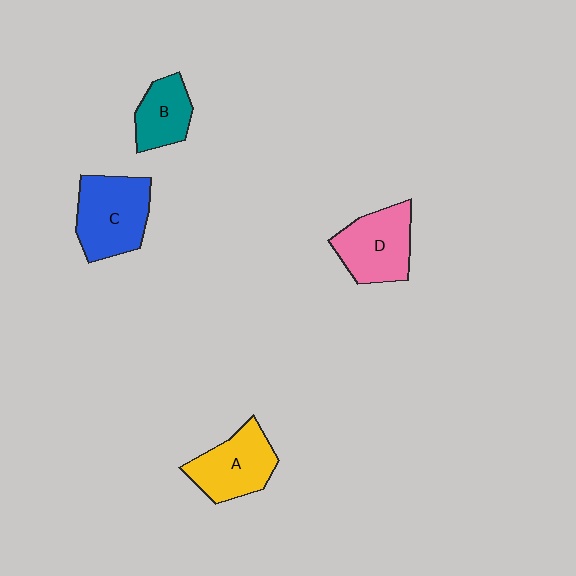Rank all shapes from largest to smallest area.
From largest to smallest: C (blue), D (pink), A (yellow), B (teal).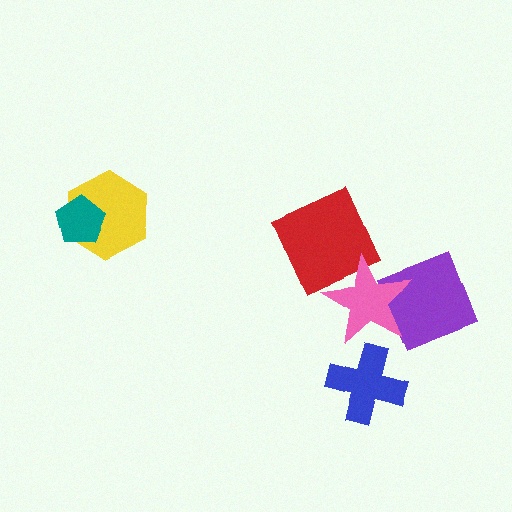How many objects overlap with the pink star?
2 objects overlap with the pink star.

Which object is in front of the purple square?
The pink star is in front of the purple square.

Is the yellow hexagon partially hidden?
Yes, it is partially covered by another shape.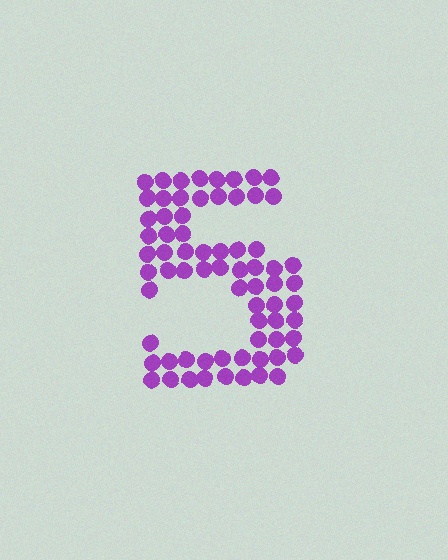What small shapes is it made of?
It is made of small circles.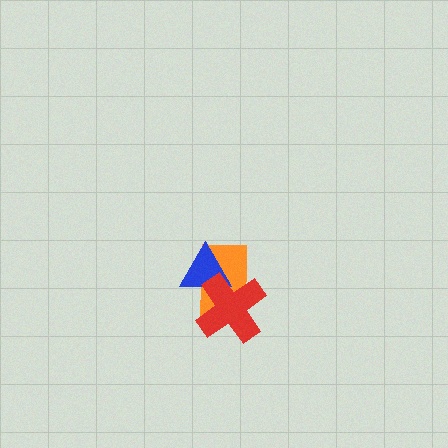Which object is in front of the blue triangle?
The red cross is in front of the blue triangle.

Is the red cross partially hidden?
No, no other shape covers it.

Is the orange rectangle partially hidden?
Yes, it is partially covered by another shape.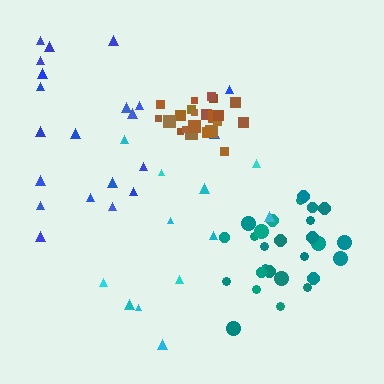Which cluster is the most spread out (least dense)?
Cyan.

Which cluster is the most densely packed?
Brown.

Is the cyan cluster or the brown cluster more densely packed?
Brown.